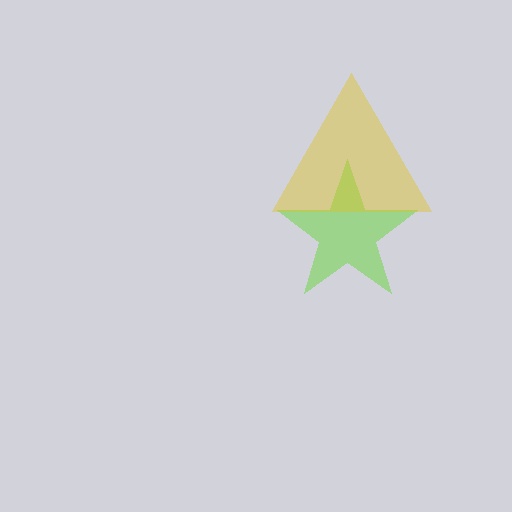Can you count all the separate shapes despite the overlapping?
Yes, there are 2 separate shapes.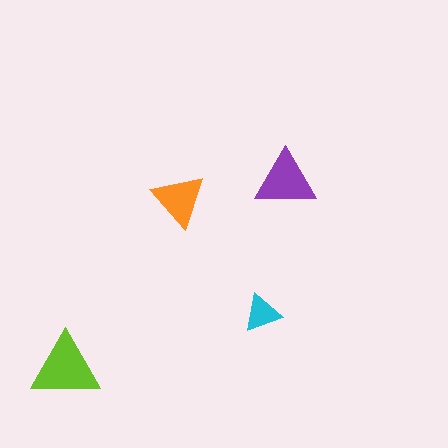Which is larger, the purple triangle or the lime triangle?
The lime one.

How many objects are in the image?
There are 4 objects in the image.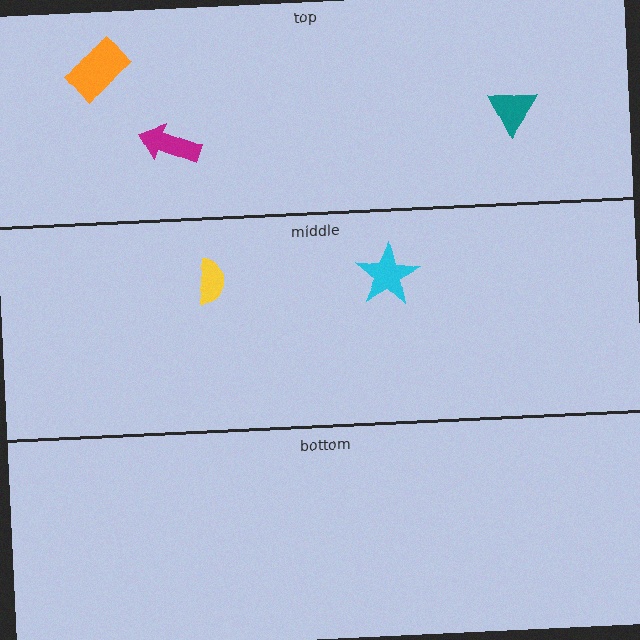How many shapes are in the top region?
3.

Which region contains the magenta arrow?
The top region.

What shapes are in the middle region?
The yellow semicircle, the cyan star.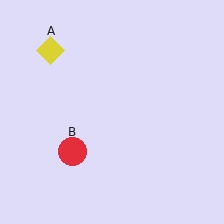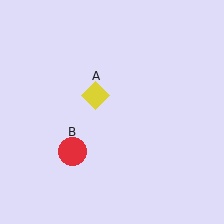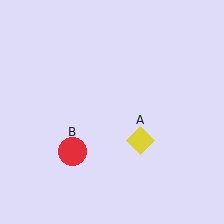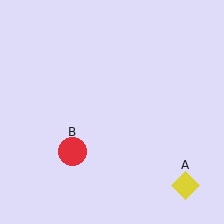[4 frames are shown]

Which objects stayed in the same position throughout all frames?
Red circle (object B) remained stationary.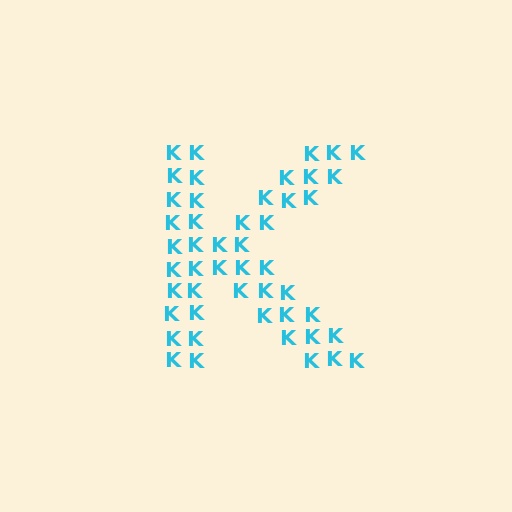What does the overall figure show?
The overall figure shows the letter K.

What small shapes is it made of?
It is made of small letter K's.